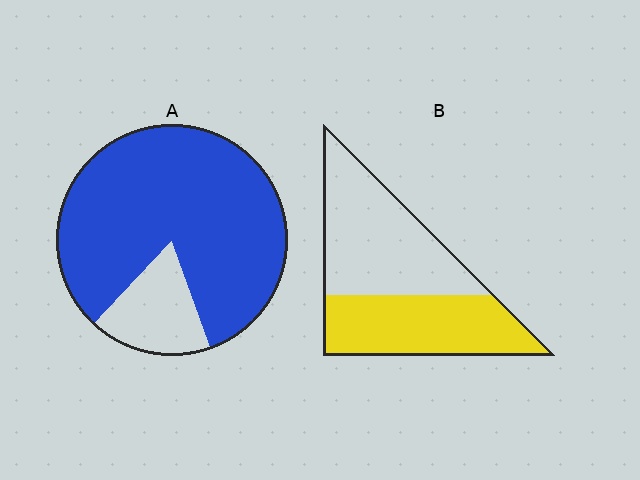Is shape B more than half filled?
No.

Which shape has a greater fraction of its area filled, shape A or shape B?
Shape A.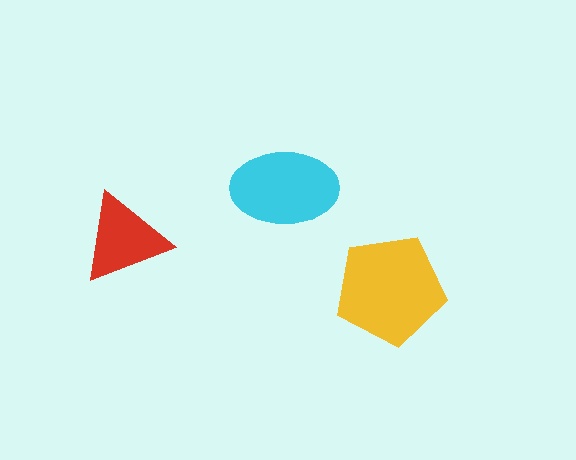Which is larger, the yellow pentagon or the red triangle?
The yellow pentagon.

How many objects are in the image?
There are 3 objects in the image.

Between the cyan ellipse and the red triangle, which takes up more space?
The cyan ellipse.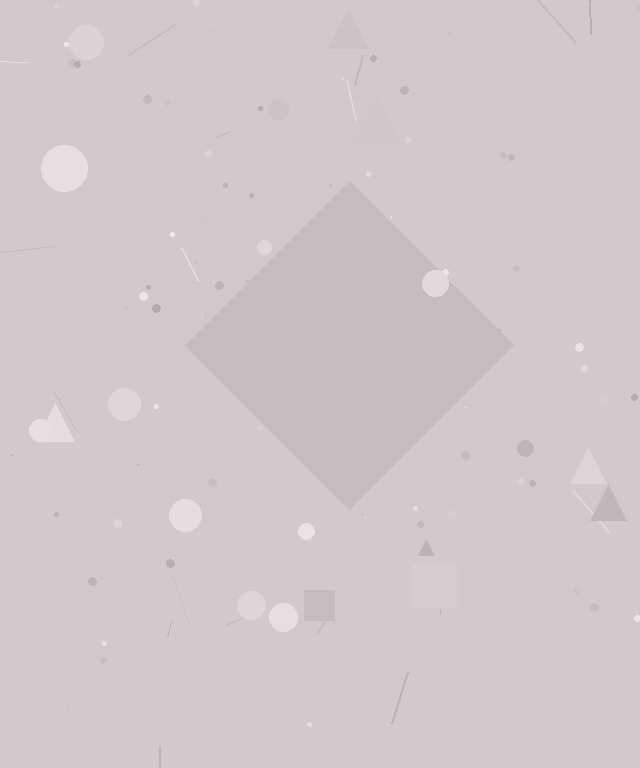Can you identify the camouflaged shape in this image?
The camouflaged shape is a diamond.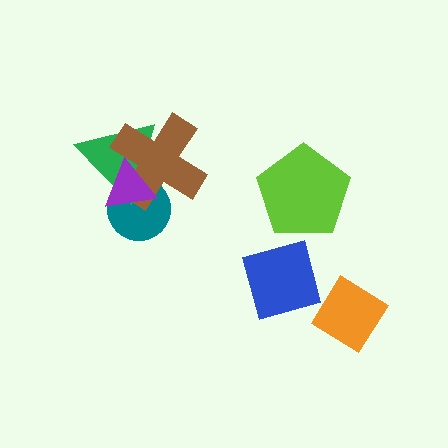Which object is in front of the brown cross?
The purple triangle is in front of the brown cross.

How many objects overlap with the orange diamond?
0 objects overlap with the orange diamond.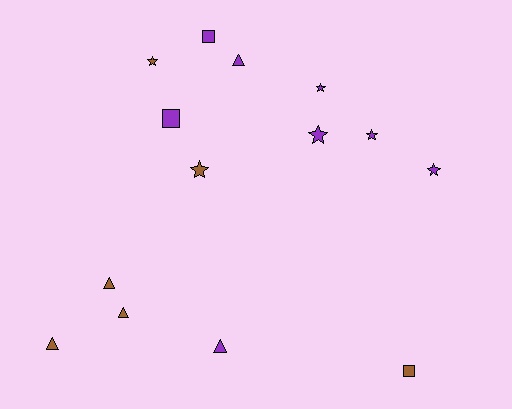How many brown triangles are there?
There are 3 brown triangles.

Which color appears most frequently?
Purple, with 8 objects.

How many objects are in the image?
There are 14 objects.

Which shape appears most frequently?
Star, with 6 objects.